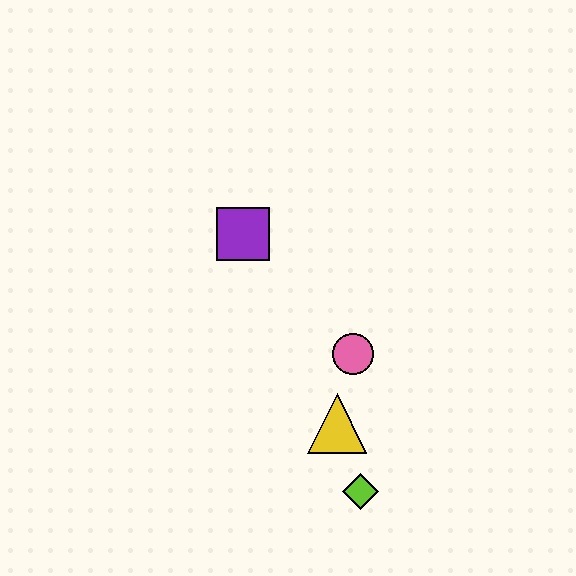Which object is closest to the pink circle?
The yellow triangle is closest to the pink circle.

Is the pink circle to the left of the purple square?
No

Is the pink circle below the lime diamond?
No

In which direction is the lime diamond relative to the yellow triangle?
The lime diamond is below the yellow triangle.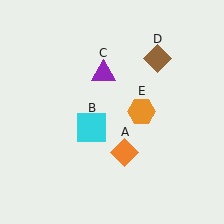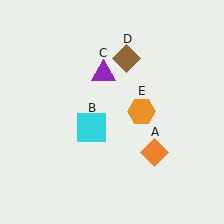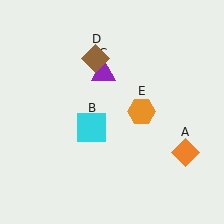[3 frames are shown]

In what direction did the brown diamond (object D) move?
The brown diamond (object D) moved left.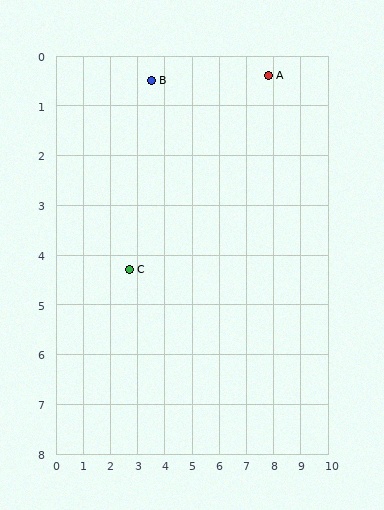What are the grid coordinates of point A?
Point A is at approximately (7.8, 0.4).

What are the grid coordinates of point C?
Point C is at approximately (2.7, 4.3).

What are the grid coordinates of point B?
Point B is at approximately (3.5, 0.5).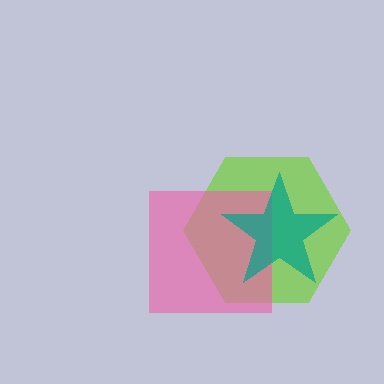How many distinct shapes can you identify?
There are 3 distinct shapes: a lime hexagon, a pink square, a teal star.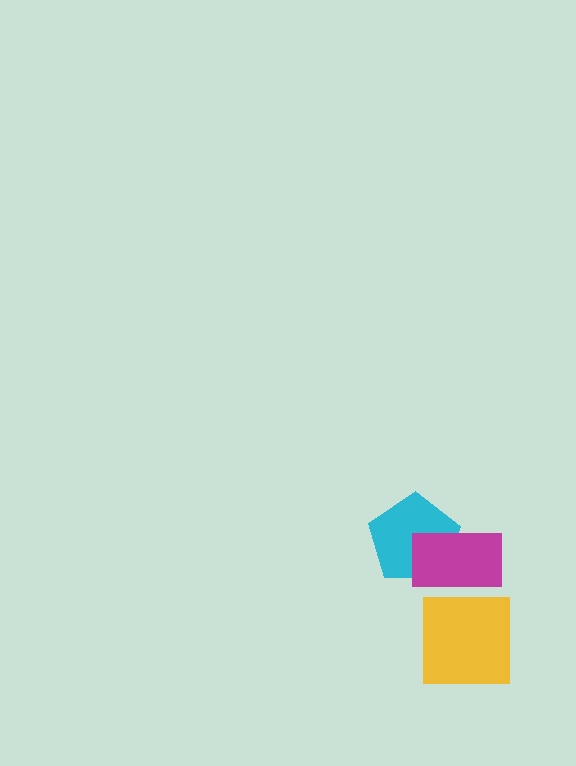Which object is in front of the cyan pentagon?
The magenta rectangle is in front of the cyan pentagon.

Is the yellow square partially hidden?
No, no other shape covers it.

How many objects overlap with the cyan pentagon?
1 object overlaps with the cyan pentagon.